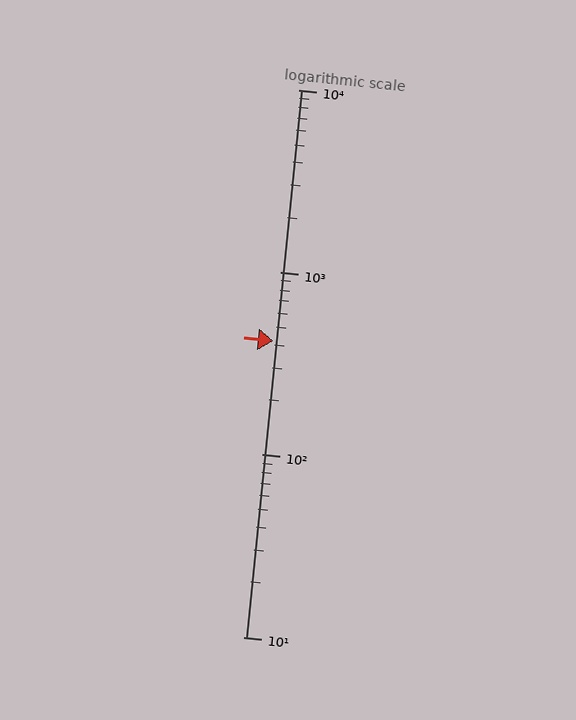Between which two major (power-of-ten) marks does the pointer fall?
The pointer is between 100 and 1000.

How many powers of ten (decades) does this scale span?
The scale spans 3 decades, from 10 to 10000.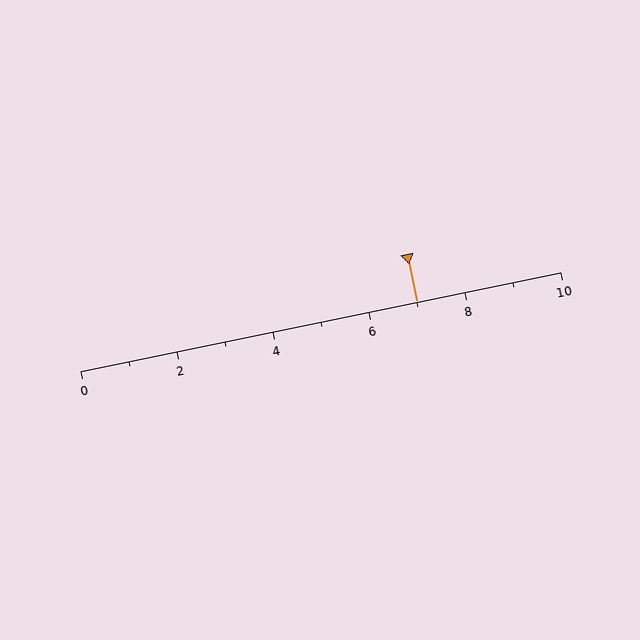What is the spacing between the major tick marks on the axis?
The major ticks are spaced 2 apart.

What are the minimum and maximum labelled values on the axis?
The axis runs from 0 to 10.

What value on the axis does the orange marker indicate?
The marker indicates approximately 7.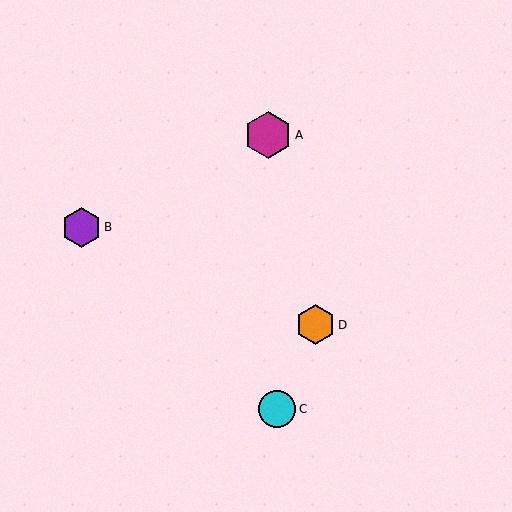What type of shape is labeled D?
Shape D is an orange hexagon.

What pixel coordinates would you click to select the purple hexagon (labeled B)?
Click at (81, 227) to select the purple hexagon B.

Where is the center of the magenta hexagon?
The center of the magenta hexagon is at (268, 135).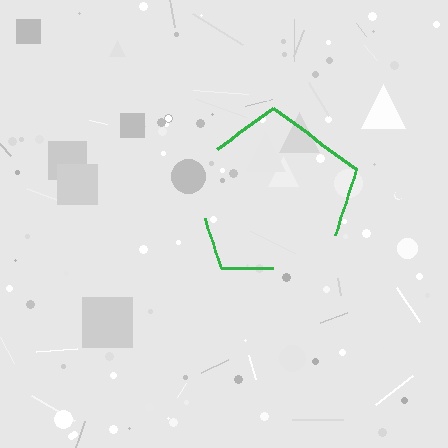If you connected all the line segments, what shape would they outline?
They would outline a pentagon.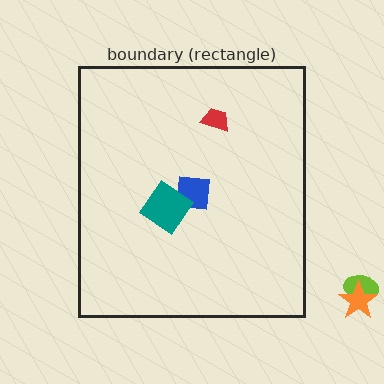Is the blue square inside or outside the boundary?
Inside.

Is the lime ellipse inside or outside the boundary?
Outside.